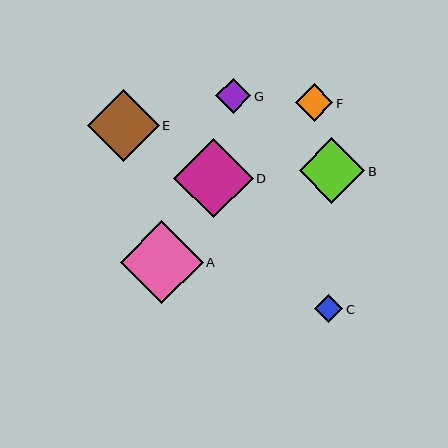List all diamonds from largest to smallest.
From largest to smallest: A, D, E, B, F, G, C.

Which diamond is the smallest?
Diamond C is the smallest with a size of approximately 28 pixels.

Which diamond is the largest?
Diamond A is the largest with a size of approximately 83 pixels.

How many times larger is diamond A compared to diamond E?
Diamond A is approximately 1.2 times the size of diamond E.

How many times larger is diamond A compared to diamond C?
Diamond A is approximately 3.0 times the size of diamond C.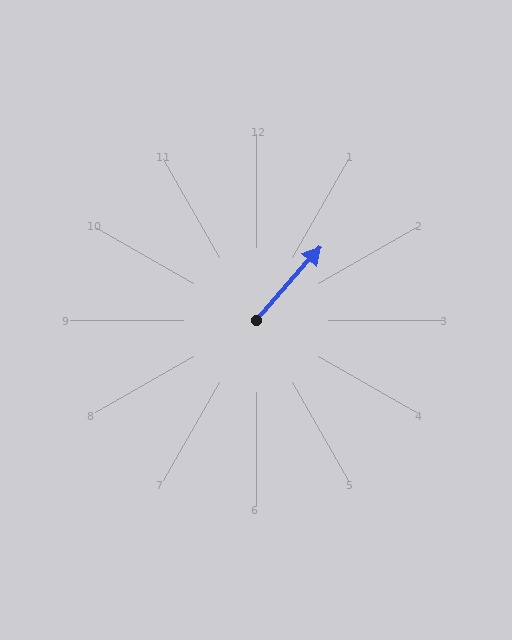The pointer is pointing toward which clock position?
Roughly 1 o'clock.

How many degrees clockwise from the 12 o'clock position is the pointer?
Approximately 41 degrees.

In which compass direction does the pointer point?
Northeast.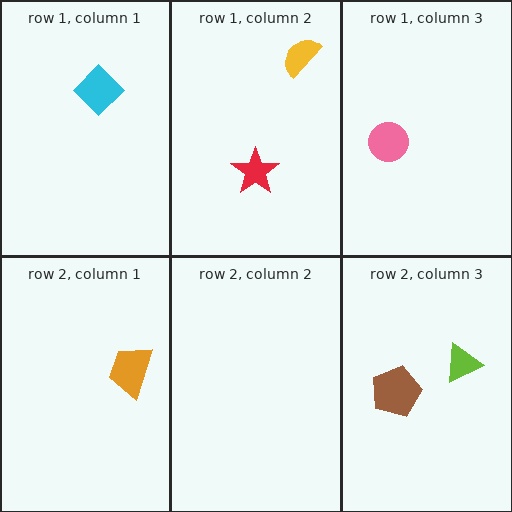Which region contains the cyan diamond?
The row 1, column 1 region.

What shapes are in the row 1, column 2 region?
The yellow semicircle, the red star.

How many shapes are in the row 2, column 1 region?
1.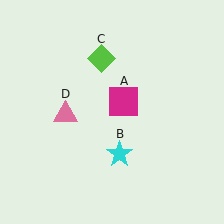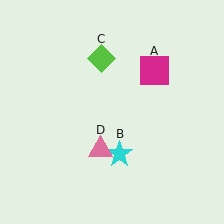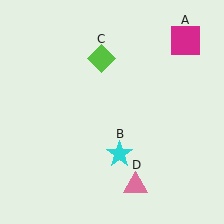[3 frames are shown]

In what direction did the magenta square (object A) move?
The magenta square (object A) moved up and to the right.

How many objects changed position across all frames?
2 objects changed position: magenta square (object A), pink triangle (object D).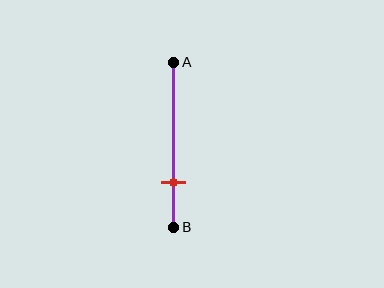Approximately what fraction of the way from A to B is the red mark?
The red mark is approximately 75% of the way from A to B.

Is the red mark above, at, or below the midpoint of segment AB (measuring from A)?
The red mark is below the midpoint of segment AB.